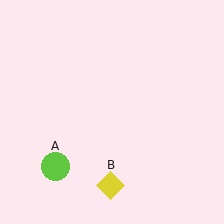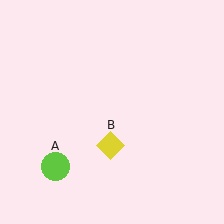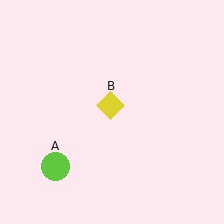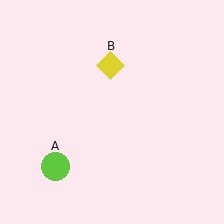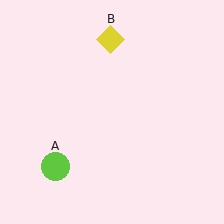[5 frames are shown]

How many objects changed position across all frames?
1 object changed position: yellow diamond (object B).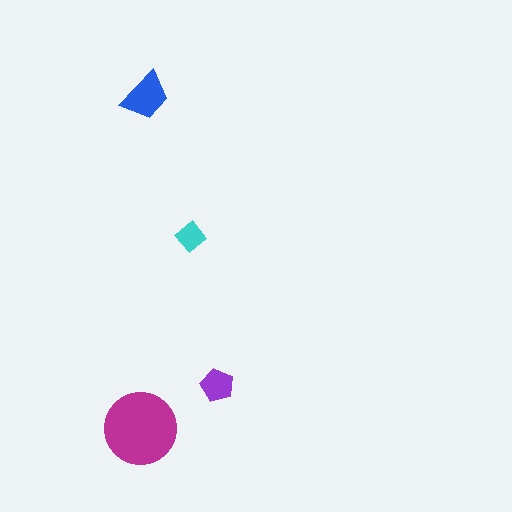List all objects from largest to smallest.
The magenta circle, the blue trapezoid, the purple pentagon, the cyan diamond.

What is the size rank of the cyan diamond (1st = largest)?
4th.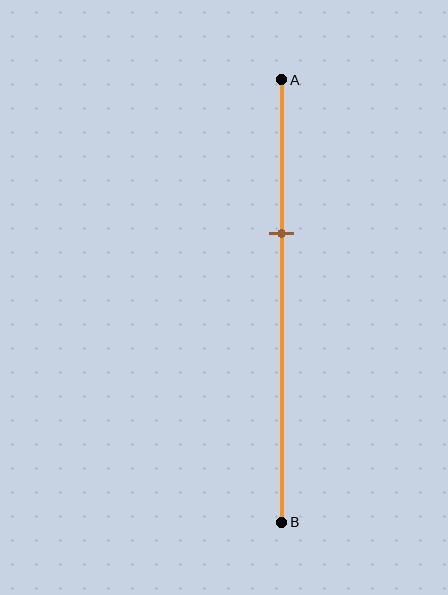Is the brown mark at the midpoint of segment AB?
No, the mark is at about 35% from A, not at the 50% midpoint.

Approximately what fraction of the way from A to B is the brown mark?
The brown mark is approximately 35% of the way from A to B.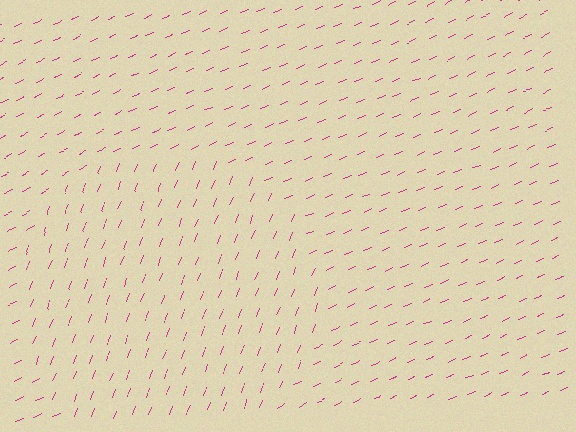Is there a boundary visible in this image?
Yes, there is a texture boundary formed by a change in line orientation.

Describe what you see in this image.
The image is filled with small magenta line segments. A circle region in the image has lines oriented differently from the surrounding lines, creating a visible texture boundary.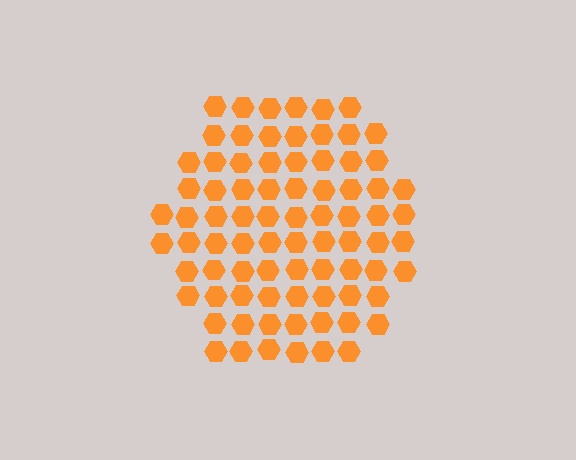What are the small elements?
The small elements are hexagons.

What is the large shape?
The large shape is a hexagon.